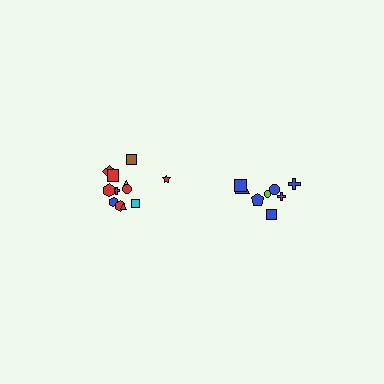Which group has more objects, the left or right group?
The left group.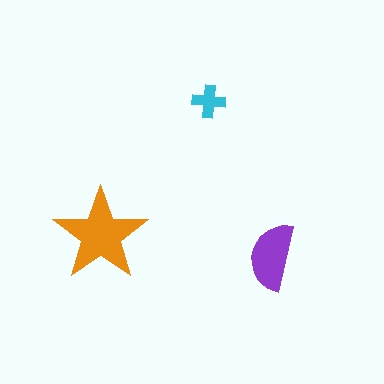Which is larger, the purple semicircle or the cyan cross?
The purple semicircle.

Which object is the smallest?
The cyan cross.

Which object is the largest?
The orange star.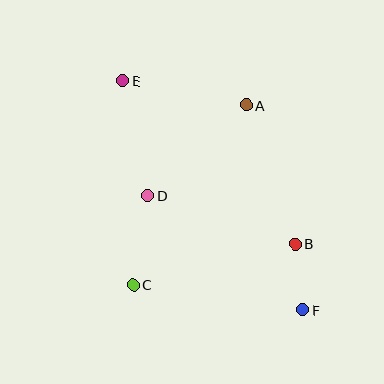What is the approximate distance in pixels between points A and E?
The distance between A and E is approximately 126 pixels.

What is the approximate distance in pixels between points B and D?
The distance between B and D is approximately 155 pixels.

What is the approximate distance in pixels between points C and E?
The distance between C and E is approximately 205 pixels.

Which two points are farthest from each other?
Points E and F are farthest from each other.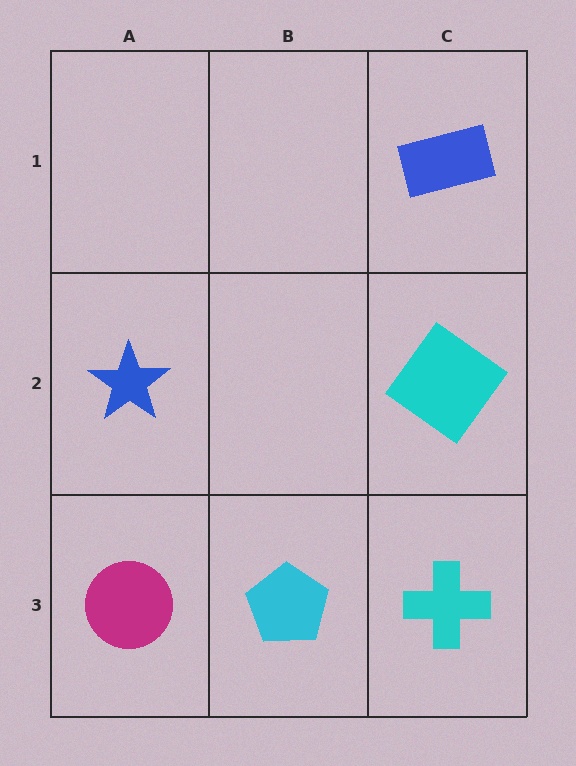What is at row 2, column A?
A blue star.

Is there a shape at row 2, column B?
No, that cell is empty.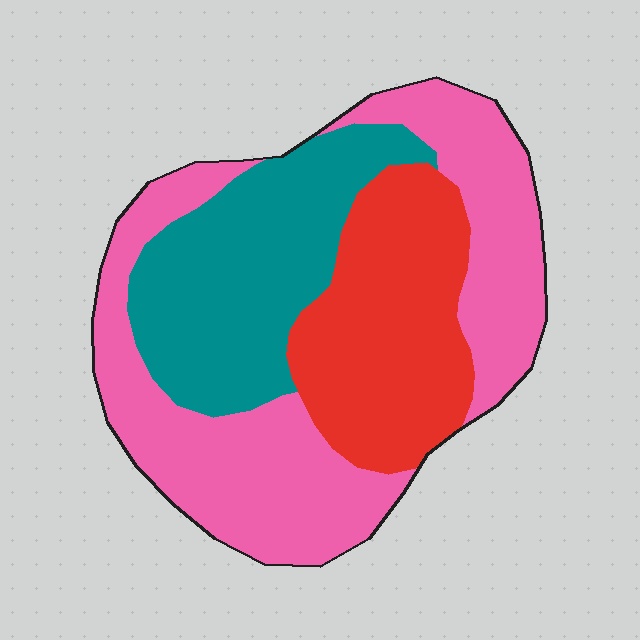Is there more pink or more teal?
Pink.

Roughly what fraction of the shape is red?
Red covers roughly 25% of the shape.